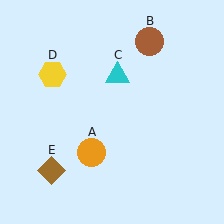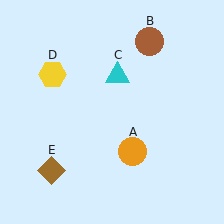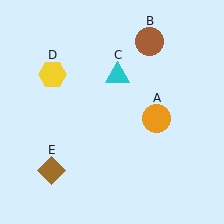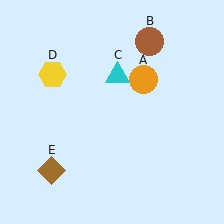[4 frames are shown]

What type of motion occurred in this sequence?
The orange circle (object A) rotated counterclockwise around the center of the scene.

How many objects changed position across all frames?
1 object changed position: orange circle (object A).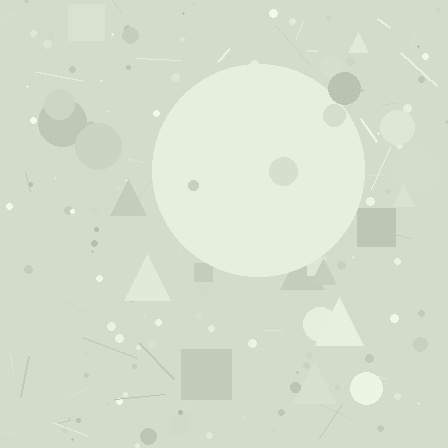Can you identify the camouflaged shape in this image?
The camouflaged shape is a circle.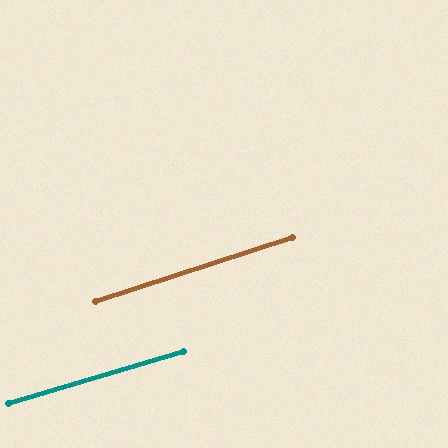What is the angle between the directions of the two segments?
Approximately 2 degrees.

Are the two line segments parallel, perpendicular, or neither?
Parallel — their directions differ by only 1.6°.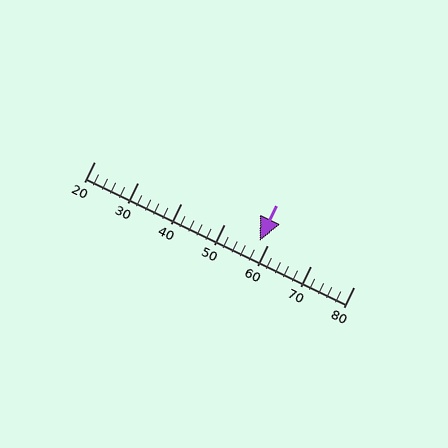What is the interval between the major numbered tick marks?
The major tick marks are spaced 10 units apart.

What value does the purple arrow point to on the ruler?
The purple arrow points to approximately 58.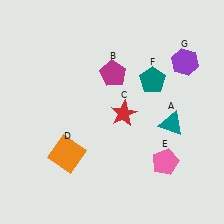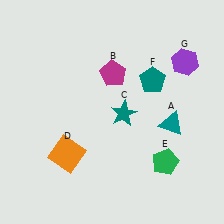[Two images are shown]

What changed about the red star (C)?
In Image 1, C is red. In Image 2, it changed to teal.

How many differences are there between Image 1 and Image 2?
There are 2 differences between the two images.